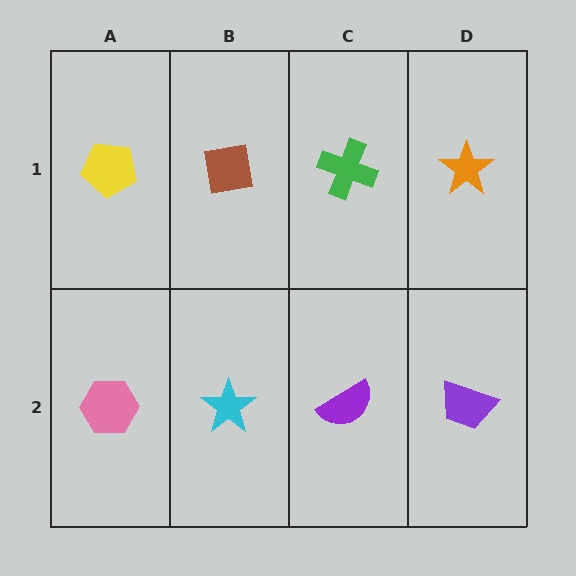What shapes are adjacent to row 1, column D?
A purple trapezoid (row 2, column D), a green cross (row 1, column C).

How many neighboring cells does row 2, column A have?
2.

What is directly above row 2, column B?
A brown square.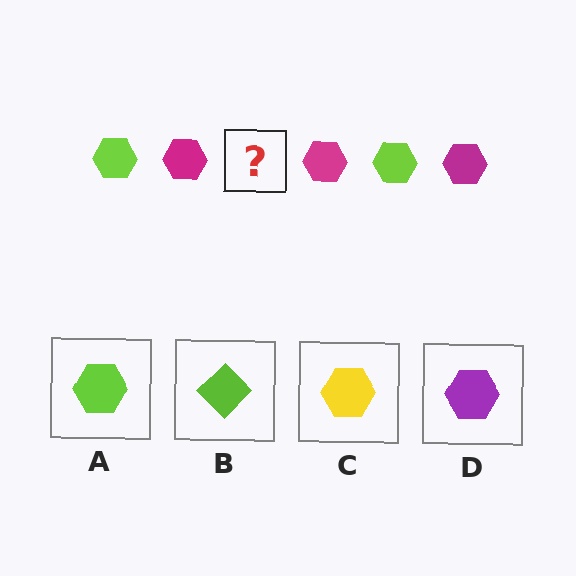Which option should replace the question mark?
Option A.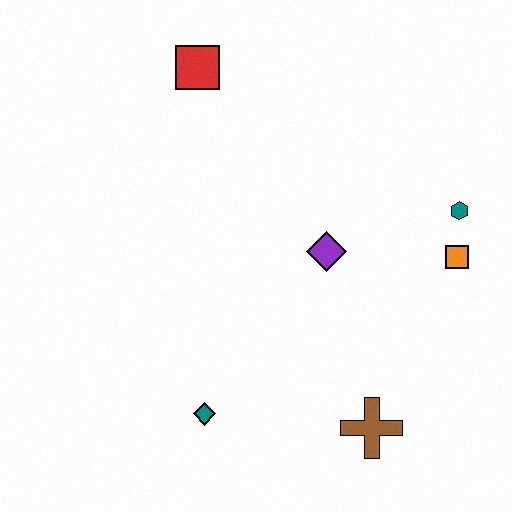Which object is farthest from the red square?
The brown cross is farthest from the red square.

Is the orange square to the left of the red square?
No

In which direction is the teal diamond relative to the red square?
The teal diamond is below the red square.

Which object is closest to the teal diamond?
The brown cross is closest to the teal diamond.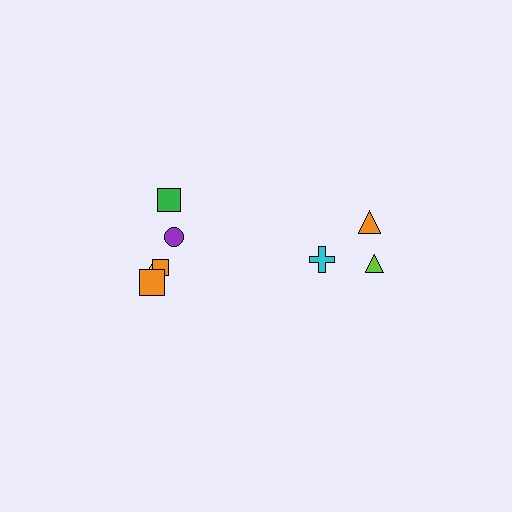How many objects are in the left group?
There are 5 objects.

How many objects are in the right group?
There are 3 objects.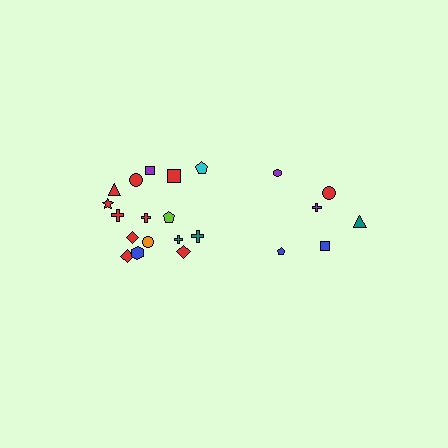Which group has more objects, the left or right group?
The left group.